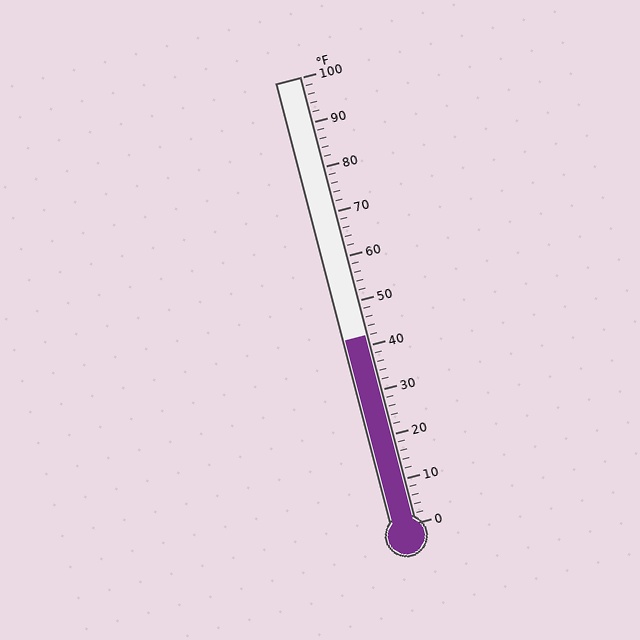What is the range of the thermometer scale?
The thermometer scale ranges from 0°F to 100°F.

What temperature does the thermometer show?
The thermometer shows approximately 42°F.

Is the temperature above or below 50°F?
The temperature is below 50°F.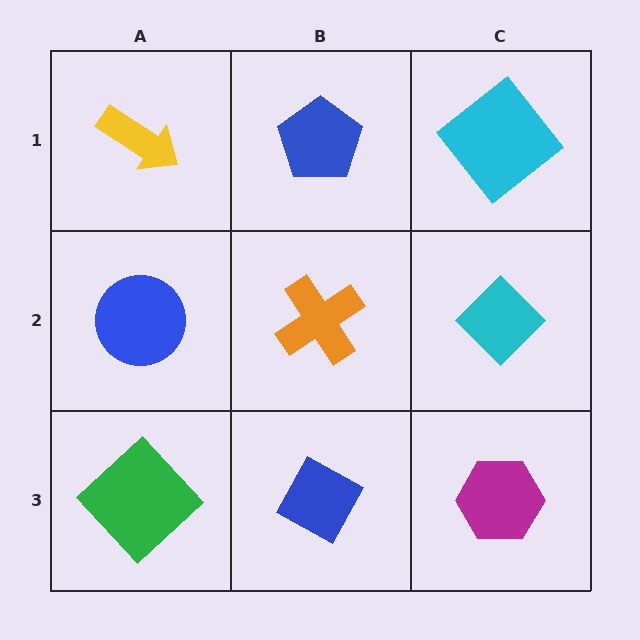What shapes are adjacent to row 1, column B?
An orange cross (row 2, column B), a yellow arrow (row 1, column A), a cyan diamond (row 1, column C).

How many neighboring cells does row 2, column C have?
3.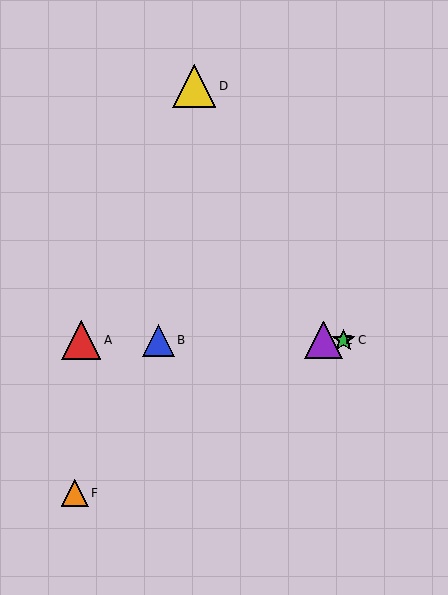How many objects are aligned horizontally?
4 objects (A, B, C, E) are aligned horizontally.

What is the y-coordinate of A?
Object A is at y≈340.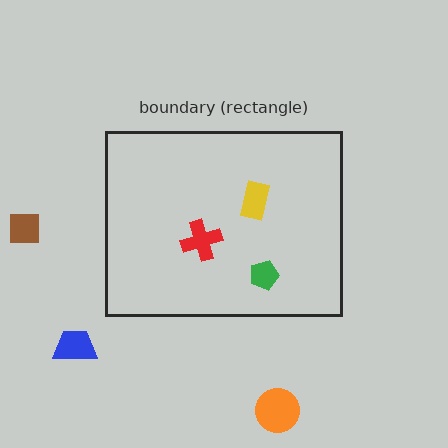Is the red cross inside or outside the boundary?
Inside.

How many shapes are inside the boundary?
3 inside, 3 outside.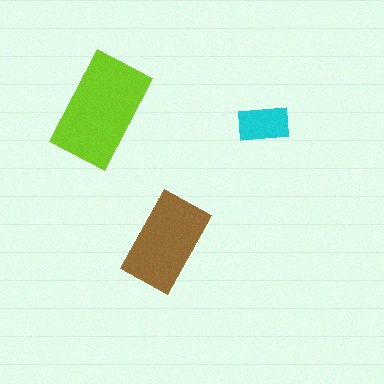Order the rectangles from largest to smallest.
the lime one, the brown one, the cyan one.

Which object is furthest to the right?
The cyan rectangle is rightmost.